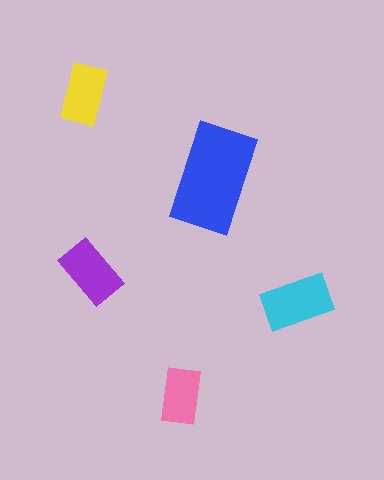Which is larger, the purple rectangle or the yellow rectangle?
The purple one.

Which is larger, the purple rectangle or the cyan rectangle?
The cyan one.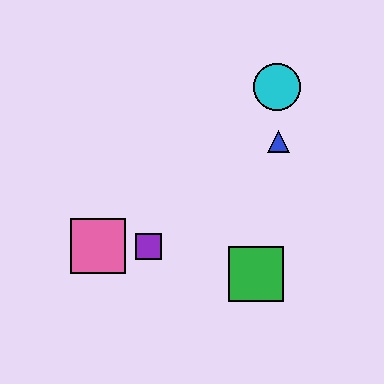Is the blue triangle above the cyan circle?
No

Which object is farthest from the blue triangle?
The pink square is farthest from the blue triangle.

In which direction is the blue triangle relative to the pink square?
The blue triangle is to the right of the pink square.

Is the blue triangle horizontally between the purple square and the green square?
No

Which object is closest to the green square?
The purple square is closest to the green square.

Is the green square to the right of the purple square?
Yes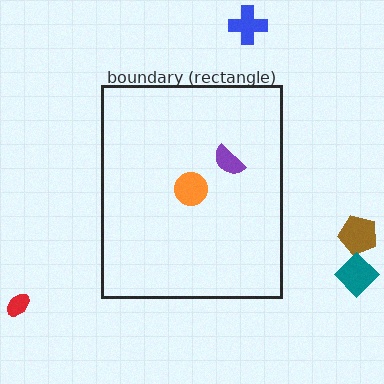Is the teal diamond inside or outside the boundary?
Outside.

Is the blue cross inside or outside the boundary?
Outside.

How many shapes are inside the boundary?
2 inside, 4 outside.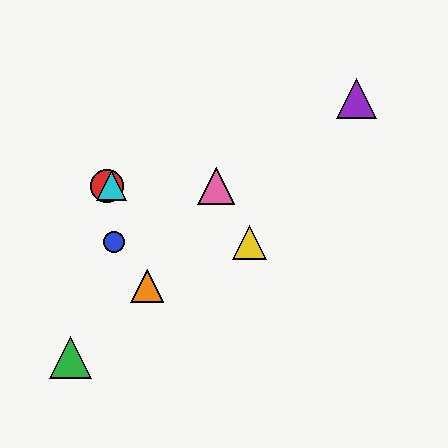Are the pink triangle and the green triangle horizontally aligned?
No, the pink triangle is at y≈186 and the green triangle is at y≈357.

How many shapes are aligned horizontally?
3 shapes (the red circle, the cyan triangle, the pink triangle) are aligned horizontally.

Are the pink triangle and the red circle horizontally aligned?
Yes, both are at y≈186.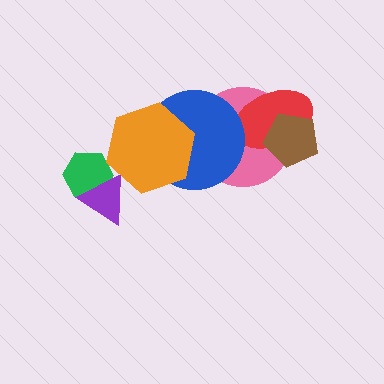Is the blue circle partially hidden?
Yes, it is partially covered by another shape.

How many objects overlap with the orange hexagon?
1 object overlaps with the orange hexagon.